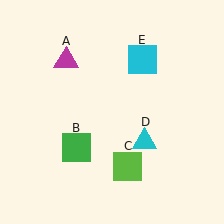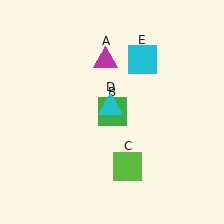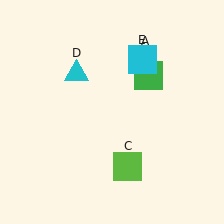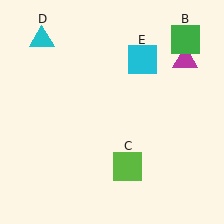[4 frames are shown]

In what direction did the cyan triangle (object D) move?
The cyan triangle (object D) moved up and to the left.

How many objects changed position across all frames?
3 objects changed position: magenta triangle (object A), green square (object B), cyan triangle (object D).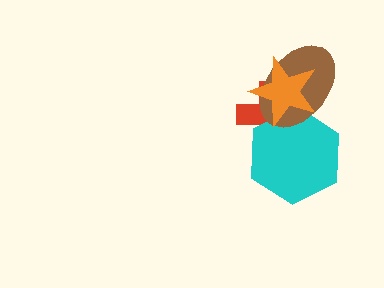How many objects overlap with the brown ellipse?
3 objects overlap with the brown ellipse.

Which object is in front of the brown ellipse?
The orange star is in front of the brown ellipse.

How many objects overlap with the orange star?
3 objects overlap with the orange star.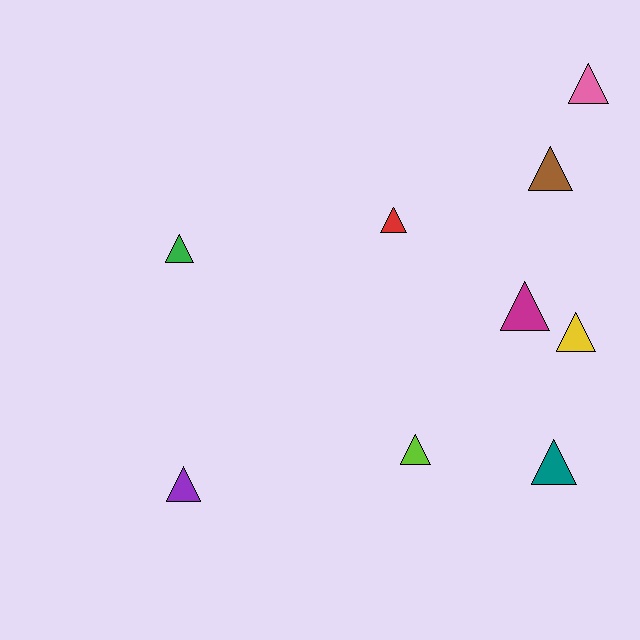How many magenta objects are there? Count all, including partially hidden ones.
There is 1 magenta object.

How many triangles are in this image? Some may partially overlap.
There are 9 triangles.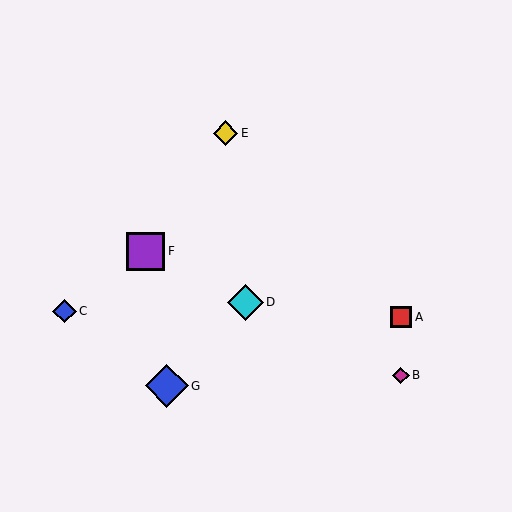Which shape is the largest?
The blue diamond (labeled G) is the largest.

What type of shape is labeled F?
Shape F is a purple square.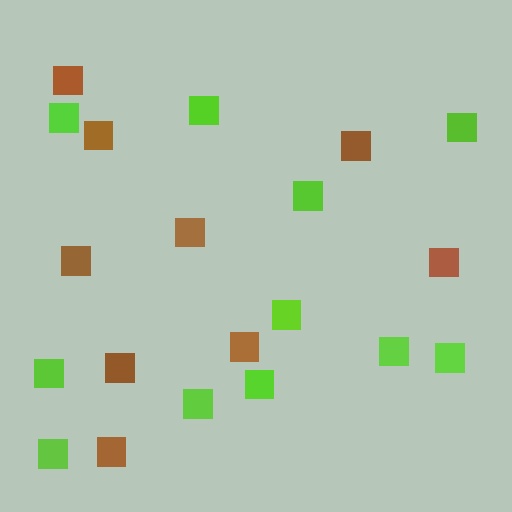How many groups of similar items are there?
There are 2 groups: one group of lime squares (11) and one group of brown squares (9).